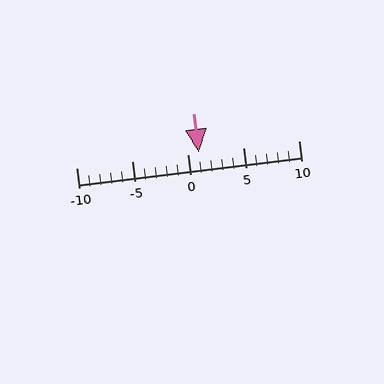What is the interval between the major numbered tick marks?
The major tick marks are spaced 5 units apart.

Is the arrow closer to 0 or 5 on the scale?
The arrow is closer to 0.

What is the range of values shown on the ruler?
The ruler shows values from -10 to 10.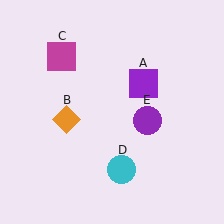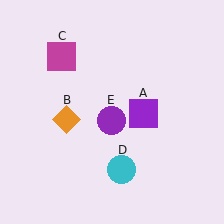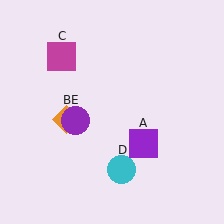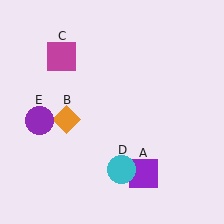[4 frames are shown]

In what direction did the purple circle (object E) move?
The purple circle (object E) moved left.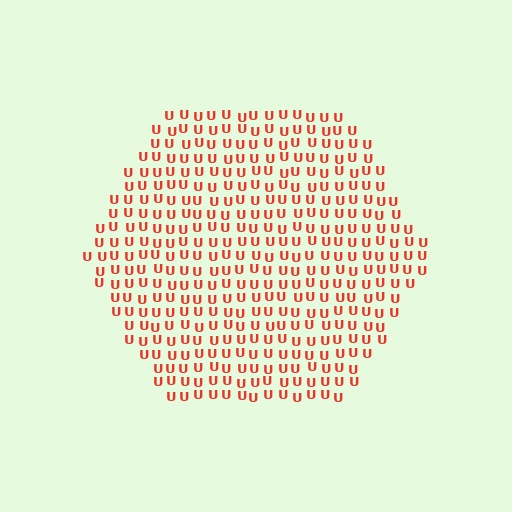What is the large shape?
The large shape is a hexagon.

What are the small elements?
The small elements are letter U's.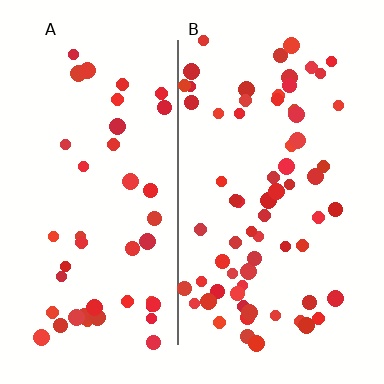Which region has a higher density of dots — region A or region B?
B (the right).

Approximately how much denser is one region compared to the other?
Approximately 1.6× — region B over region A.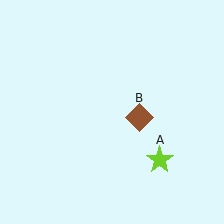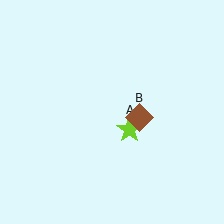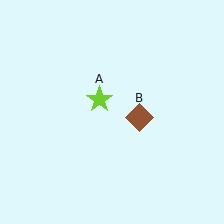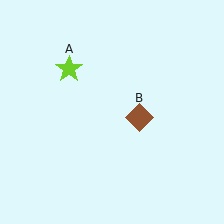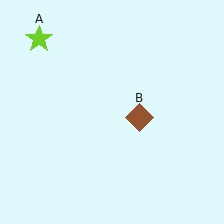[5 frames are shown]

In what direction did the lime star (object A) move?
The lime star (object A) moved up and to the left.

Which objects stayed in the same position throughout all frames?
Brown diamond (object B) remained stationary.